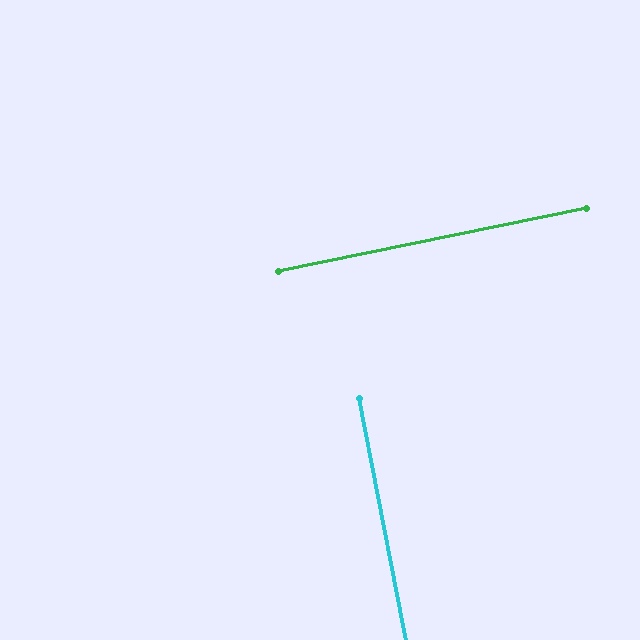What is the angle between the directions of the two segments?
Approximately 90 degrees.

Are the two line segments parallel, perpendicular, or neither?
Perpendicular — they meet at approximately 90°.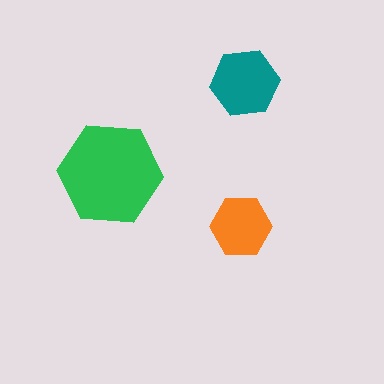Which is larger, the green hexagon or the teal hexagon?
The green one.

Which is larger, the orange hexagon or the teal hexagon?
The teal one.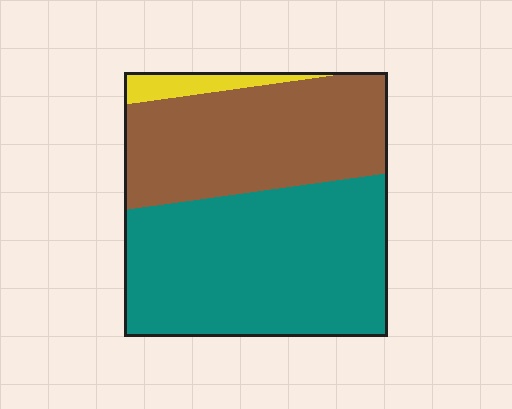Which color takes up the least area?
Yellow, at roughly 5%.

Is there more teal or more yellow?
Teal.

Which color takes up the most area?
Teal, at roughly 55%.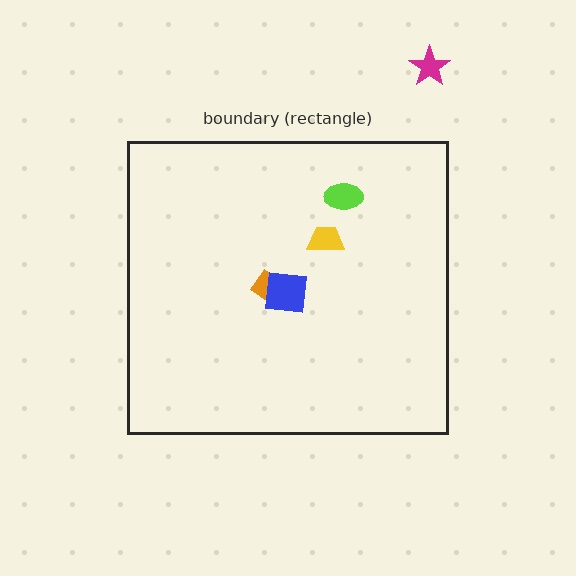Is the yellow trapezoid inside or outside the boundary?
Inside.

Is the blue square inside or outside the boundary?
Inside.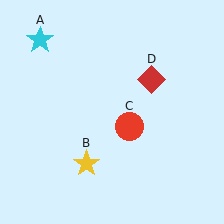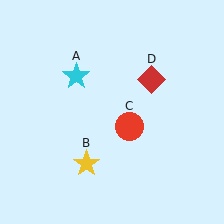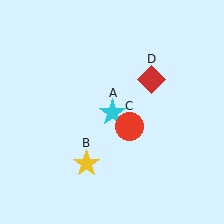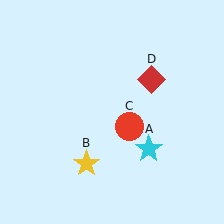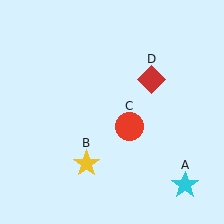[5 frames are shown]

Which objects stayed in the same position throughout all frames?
Yellow star (object B) and red circle (object C) and red diamond (object D) remained stationary.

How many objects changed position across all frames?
1 object changed position: cyan star (object A).